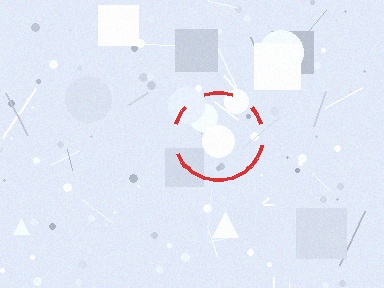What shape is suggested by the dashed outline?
The dashed outline suggests a circle.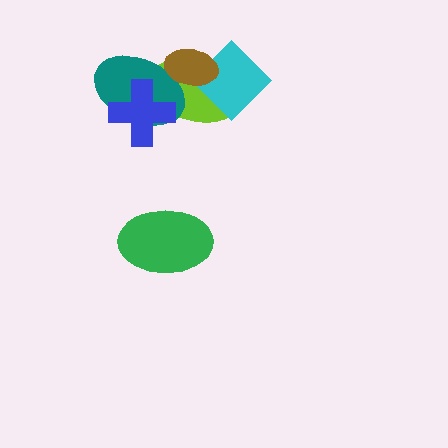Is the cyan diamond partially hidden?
Yes, it is partially covered by another shape.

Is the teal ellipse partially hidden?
Yes, it is partially covered by another shape.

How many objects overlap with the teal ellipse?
3 objects overlap with the teal ellipse.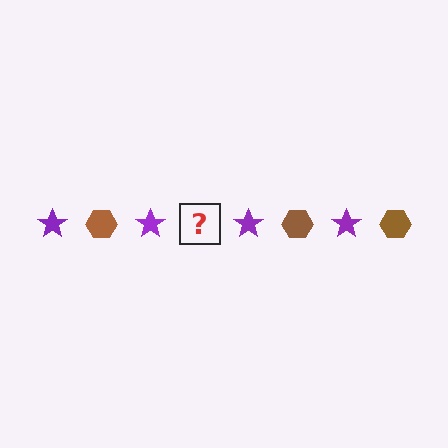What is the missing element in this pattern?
The missing element is a brown hexagon.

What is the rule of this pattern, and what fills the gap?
The rule is that the pattern alternates between purple star and brown hexagon. The gap should be filled with a brown hexagon.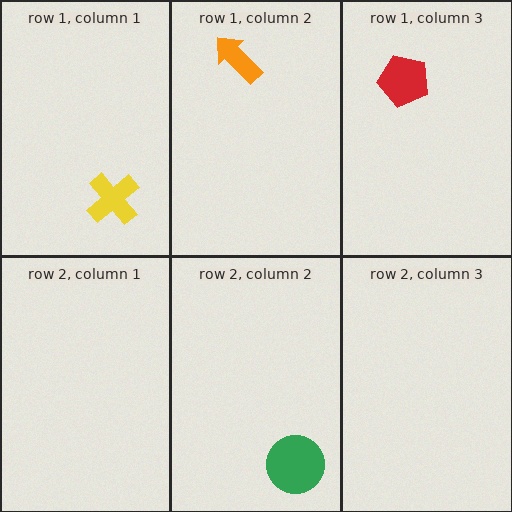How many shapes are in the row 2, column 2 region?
1.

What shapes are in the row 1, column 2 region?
The orange arrow.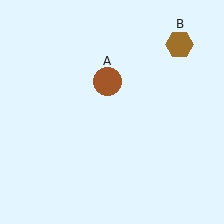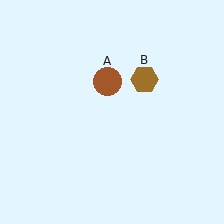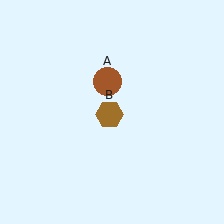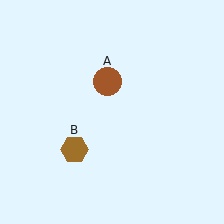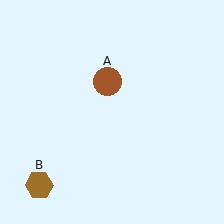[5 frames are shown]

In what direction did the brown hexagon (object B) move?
The brown hexagon (object B) moved down and to the left.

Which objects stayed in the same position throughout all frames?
Brown circle (object A) remained stationary.